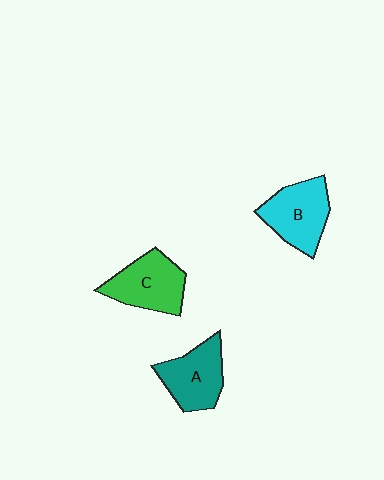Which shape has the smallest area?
Shape A (teal).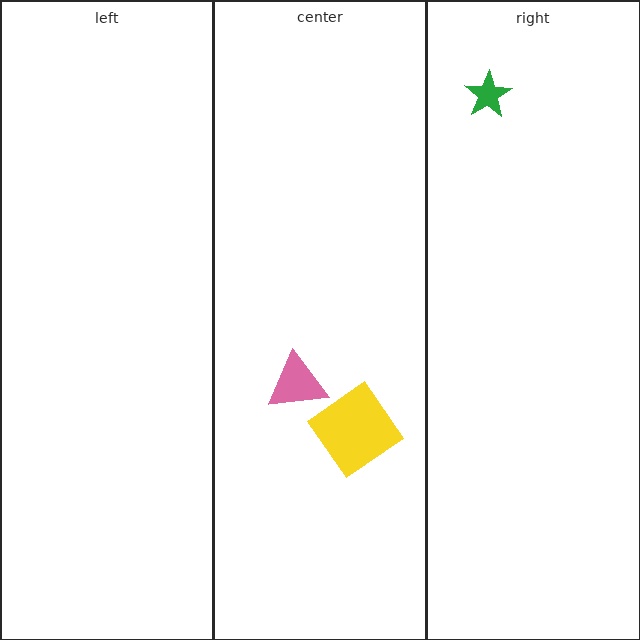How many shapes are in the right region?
1.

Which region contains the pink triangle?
The center region.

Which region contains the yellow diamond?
The center region.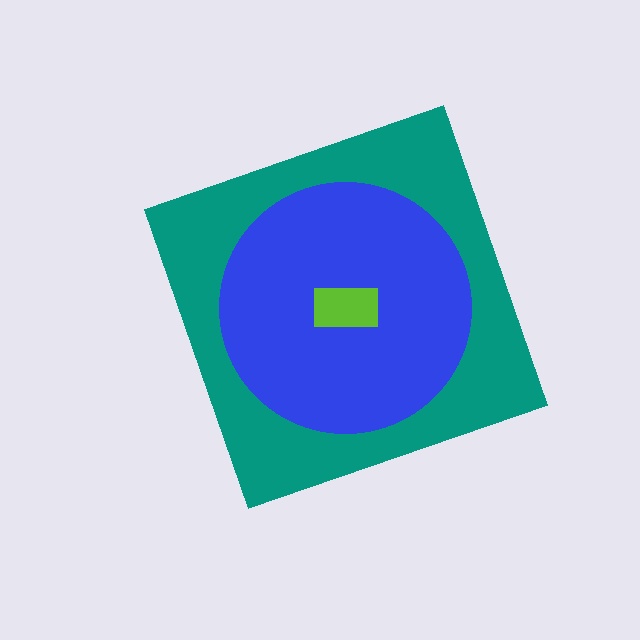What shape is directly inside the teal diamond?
The blue circle.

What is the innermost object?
The lime rectangle.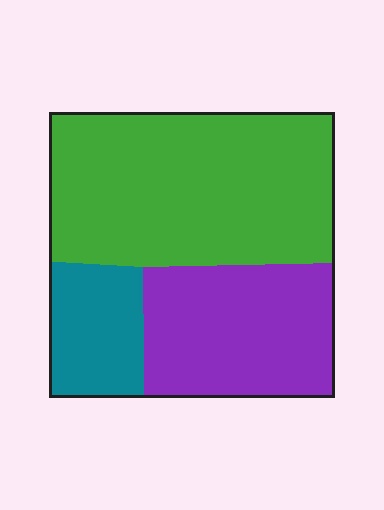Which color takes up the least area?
Teal, at roughly 15%.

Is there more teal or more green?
Green.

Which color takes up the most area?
Green, at roughly 55%.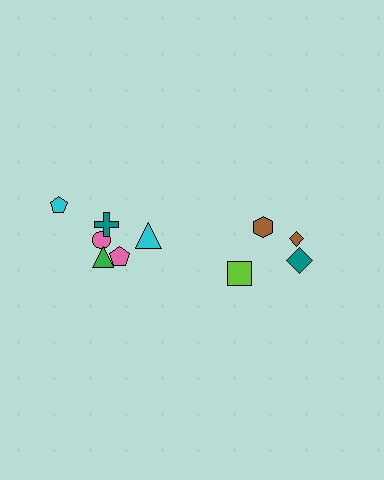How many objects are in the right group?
There are 4 objects.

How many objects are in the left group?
There are 6 objects.